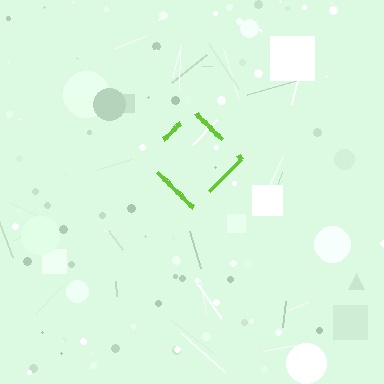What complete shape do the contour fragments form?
The contour fragments form a diamond.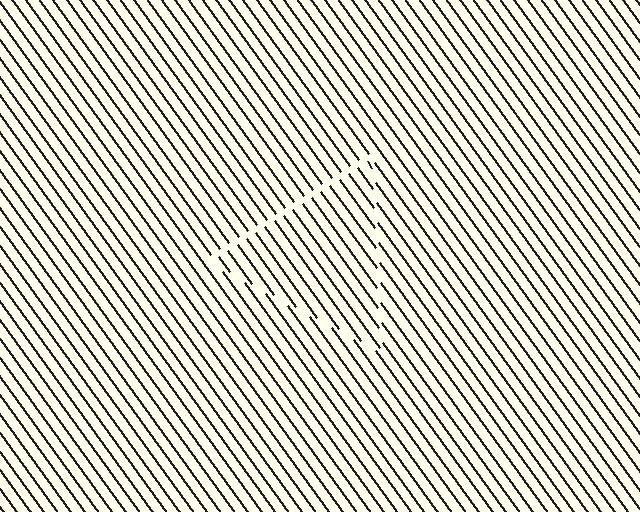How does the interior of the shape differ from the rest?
The interior of the shape contains the same grating, shifted by half a period — the contour is defined by the phase discontinuity where line-ends from the inner and outer gratings abut.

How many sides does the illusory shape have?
3 sides — the line-ends trace a triangle.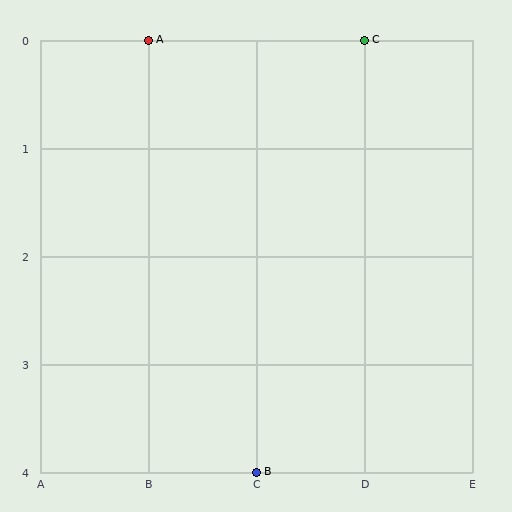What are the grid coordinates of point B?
Point B is at grid coordinates (C, 4).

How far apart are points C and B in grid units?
Points C and B are 1 column and 4 rows apart (about 4.1 grid units diagonally).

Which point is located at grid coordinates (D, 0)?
Point C is at (D, 0).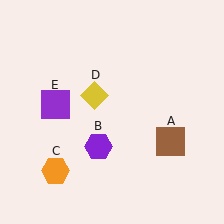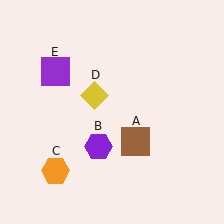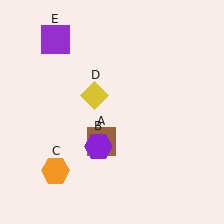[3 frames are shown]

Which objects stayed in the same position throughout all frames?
Purple hexagon (object B) and orange hexagon (object C) and yellow diamond (object D) remained stationary.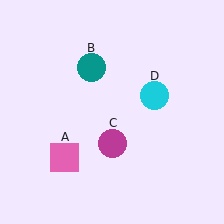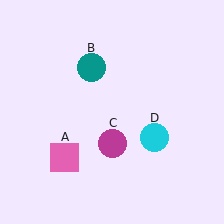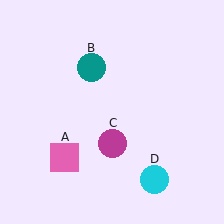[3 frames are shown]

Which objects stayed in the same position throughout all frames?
Pink square (object A) and teal circle (object B) and magenta circle (object C) remained stationary.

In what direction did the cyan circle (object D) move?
The cyan circle (object D) moved down.